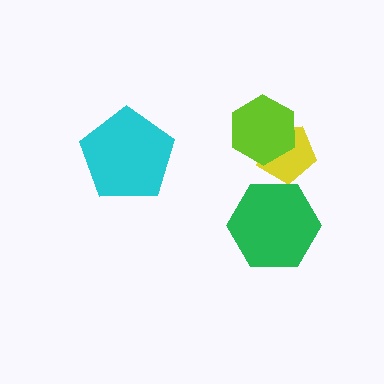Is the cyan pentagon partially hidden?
No, no other shape covers it.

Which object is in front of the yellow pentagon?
The lime hexagon is in front of the yellow pentagon.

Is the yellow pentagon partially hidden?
Yes, it is partially covered by another shape.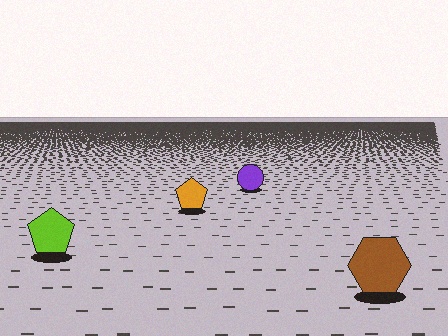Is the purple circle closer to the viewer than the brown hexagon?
No. The brown hexagon is closer — you can tell from the texture gradient: the ground texture is coarser near it.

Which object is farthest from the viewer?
The purple circle is farthest from the viewer. It appears smaller and the ground texture around it is denser.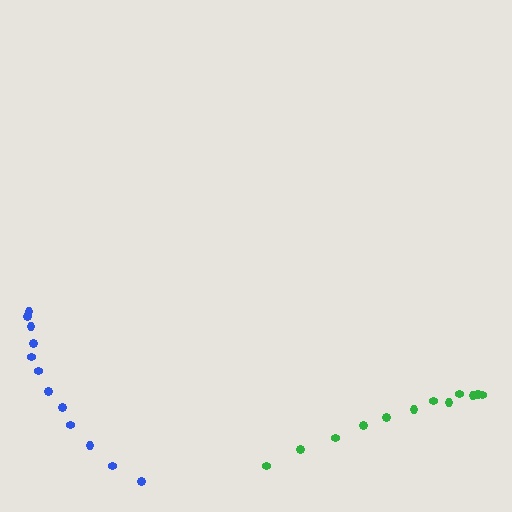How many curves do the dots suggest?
There are 2 distinct paths.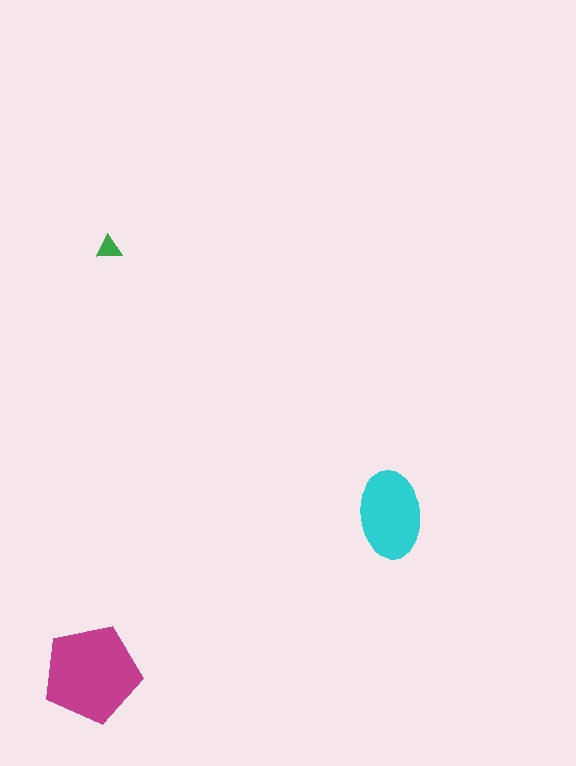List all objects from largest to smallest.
The magenta pentagon, the cyan ellipse, the green triangle.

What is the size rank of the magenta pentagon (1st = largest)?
1st.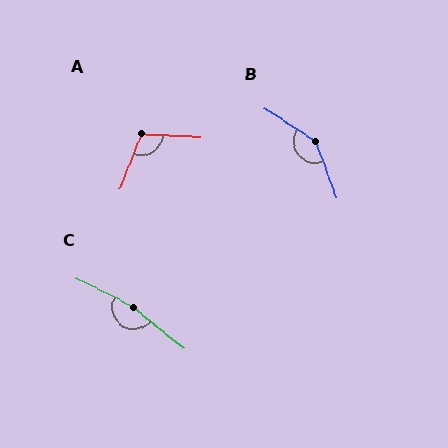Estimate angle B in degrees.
Approximately 143 degrees.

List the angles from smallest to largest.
A (108°), B (143°), C (168°).